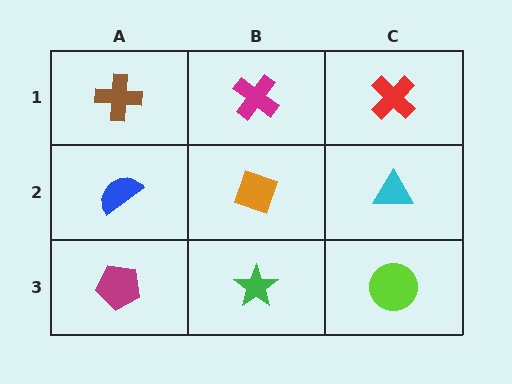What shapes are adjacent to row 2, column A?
A brown cross (row 1, column A), a magenta pentagon (row 3, column A), an orange diamond (row 2, column B).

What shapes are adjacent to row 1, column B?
An orange diamond (row 2, column B), a brown cross (row 1, column A), a red cross (row 1, column C).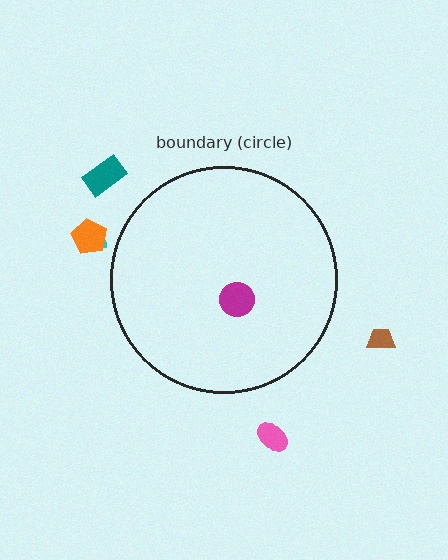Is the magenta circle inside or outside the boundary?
Inside.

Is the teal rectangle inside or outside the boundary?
Outside.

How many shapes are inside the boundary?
1 inside, 5 outside.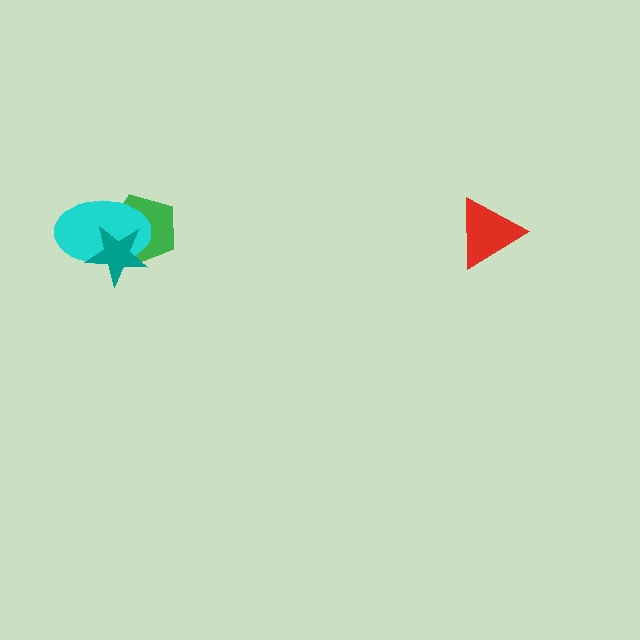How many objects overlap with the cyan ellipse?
2 objects overlap with the cyan ellipse.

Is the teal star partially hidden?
No, no other shape covers it.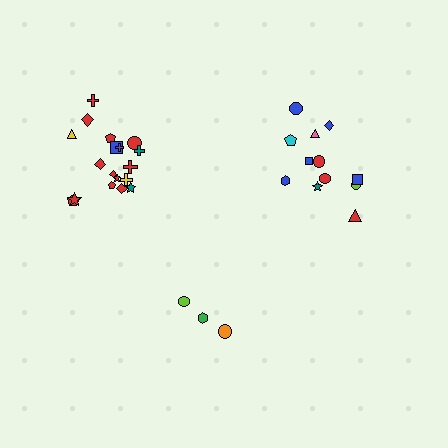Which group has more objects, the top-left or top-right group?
The top-left group.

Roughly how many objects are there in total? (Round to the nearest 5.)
Roughly 35 objects in total.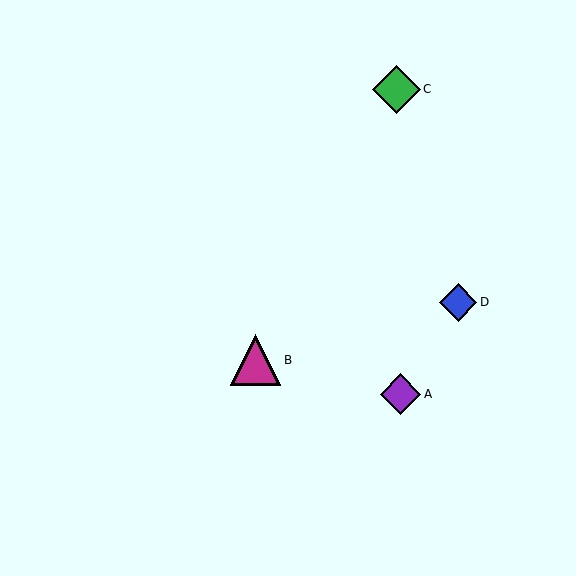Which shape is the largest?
The magenta triangle (labeled B) is the largest.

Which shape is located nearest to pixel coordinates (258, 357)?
The magenta triangle (labeled B) at (256, 360) is nearest to that location.